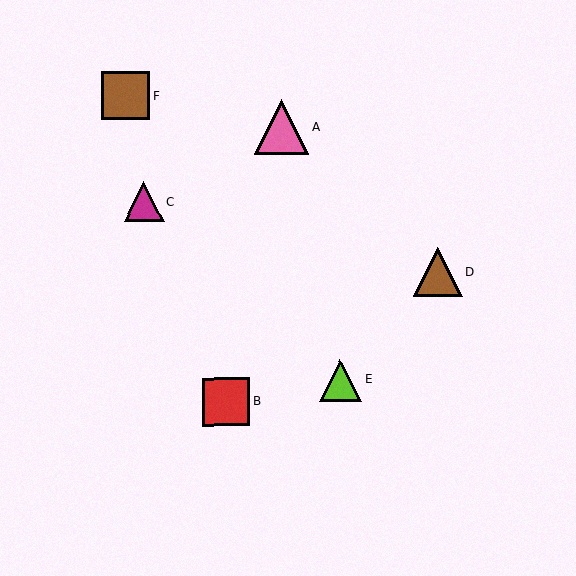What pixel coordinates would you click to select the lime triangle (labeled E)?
Click at (340, 380) to select the lime triangle E.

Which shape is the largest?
The pink triangle (labeled A) is the largest.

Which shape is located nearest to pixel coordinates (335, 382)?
The lime triangle (labeled E) at (340, 380) is nearest to that location.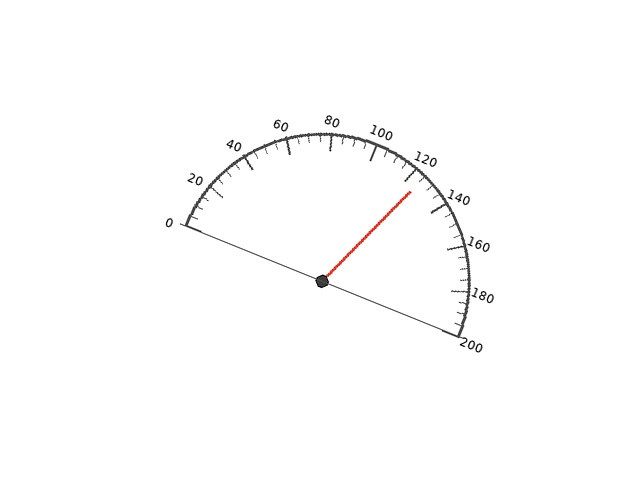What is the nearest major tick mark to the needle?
The nearest major tick mark is 120.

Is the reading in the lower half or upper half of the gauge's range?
The reading is in the upper half of the range (0 to 200).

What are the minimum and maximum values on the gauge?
The gauge ranges from 0 to 200.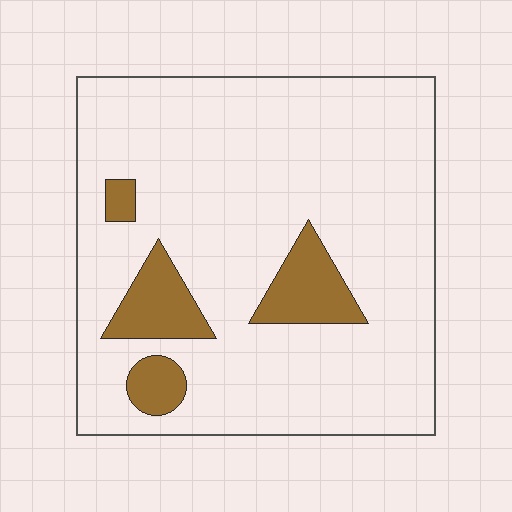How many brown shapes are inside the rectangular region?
4.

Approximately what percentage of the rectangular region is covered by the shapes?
Approximately 15%.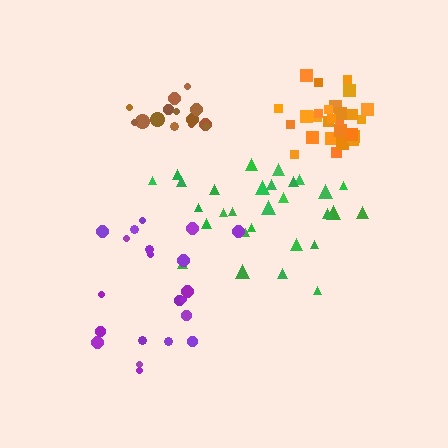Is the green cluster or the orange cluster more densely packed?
Orange.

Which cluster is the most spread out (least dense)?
Purple.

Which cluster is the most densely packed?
Orange.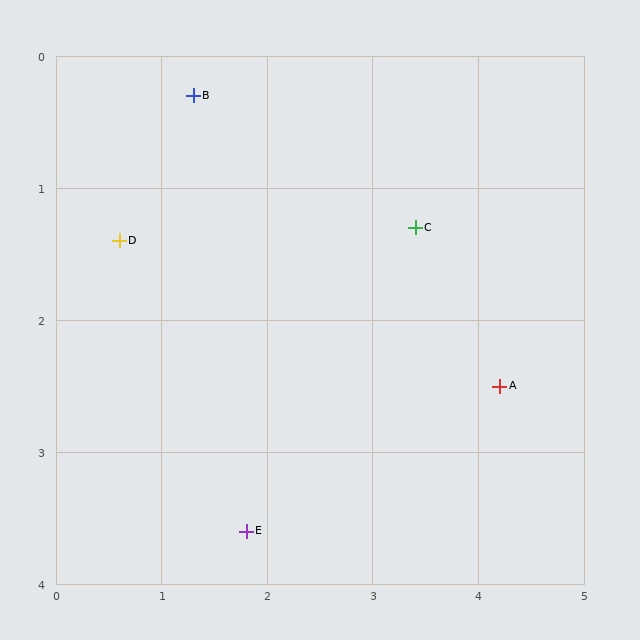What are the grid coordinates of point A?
Point A is at approximately (4.2, 2.5).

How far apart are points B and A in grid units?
Points B and A are about 3.6 grid units apart.